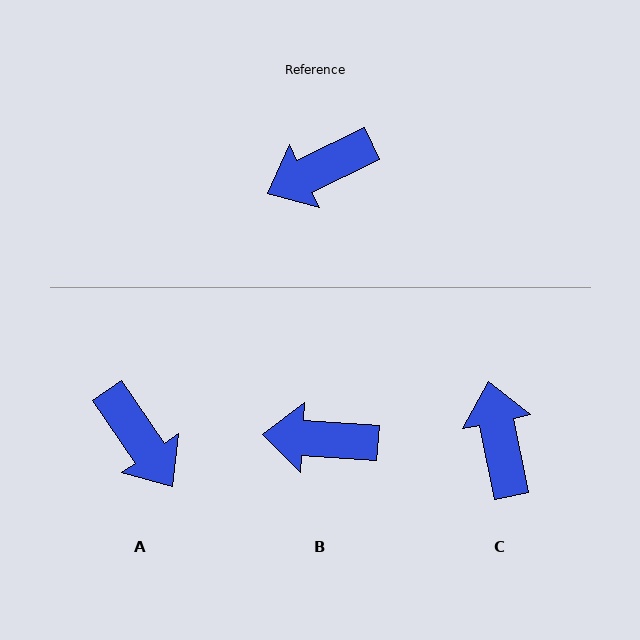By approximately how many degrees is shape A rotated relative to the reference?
Approximately 99 degrees counter-clockwise.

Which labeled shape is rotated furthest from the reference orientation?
C, about 104 degrees away.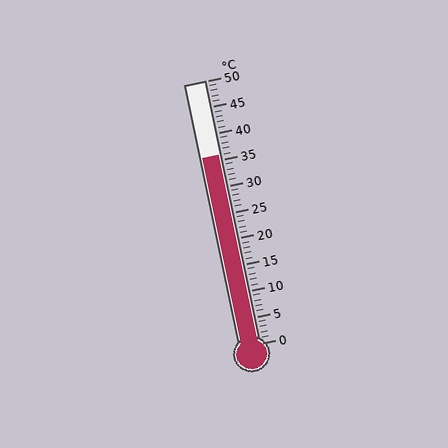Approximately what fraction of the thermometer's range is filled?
The thermometer is filled to approximately 70% of its range.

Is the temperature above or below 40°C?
The temperature is below 40°C.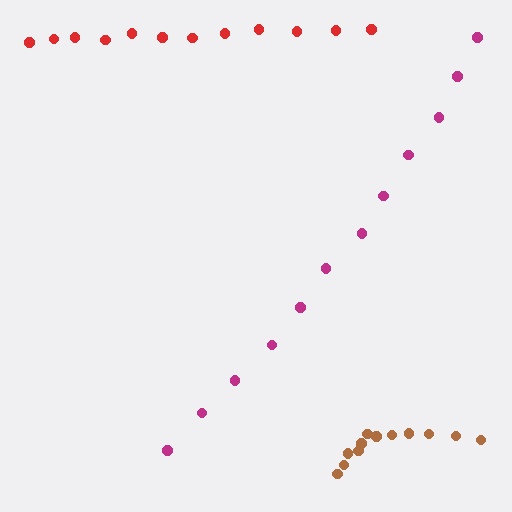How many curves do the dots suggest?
There are 3 distinct paths.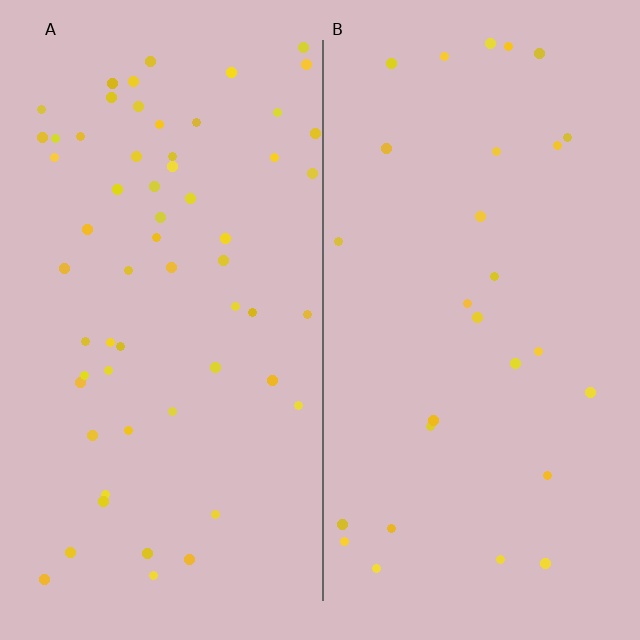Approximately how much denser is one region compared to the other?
Approximately 2.1× — region A over region B.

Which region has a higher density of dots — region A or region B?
A (the left).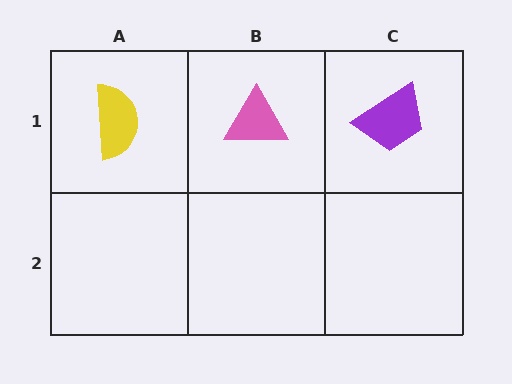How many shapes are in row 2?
0 shapes.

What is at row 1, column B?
A pink triangle.